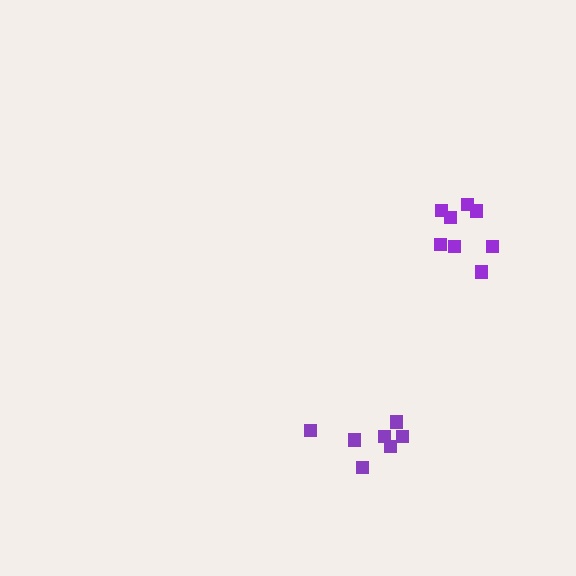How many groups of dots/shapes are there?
There are 2 groups.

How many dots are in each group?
Group 1: 8 dots, Group 2: 7 dots (15 total).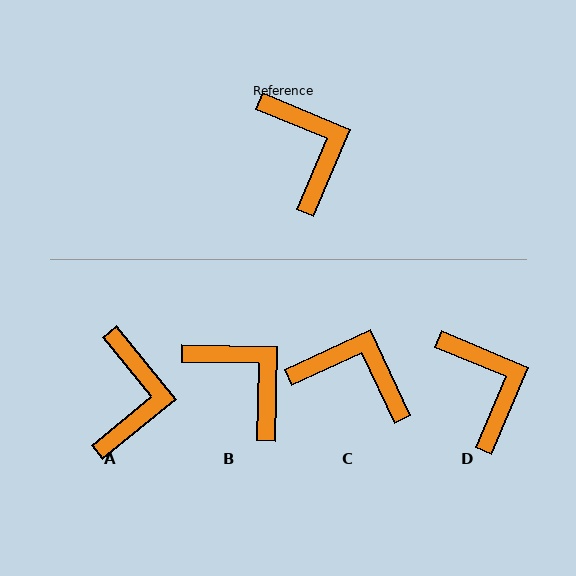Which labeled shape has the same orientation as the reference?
D.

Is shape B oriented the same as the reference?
No, it is off by about 22 degrees.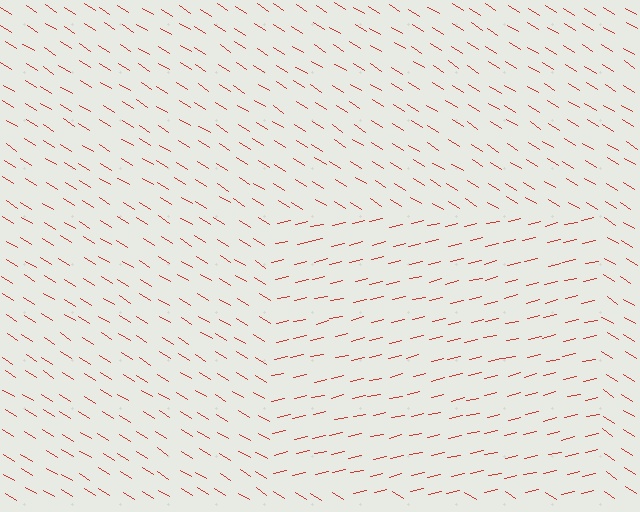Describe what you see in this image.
The image is filled with small red line segments. A rectangle region in the image has lines oriented differently from the surrounding lines, creating a visible texture boundary.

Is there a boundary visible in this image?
Yes, there is a texture boundary formed by a change in line orientation.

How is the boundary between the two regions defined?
The boundary is defined purely by a change in line orientation (approximately 45 degrees difference). All lines are the same color and thickness.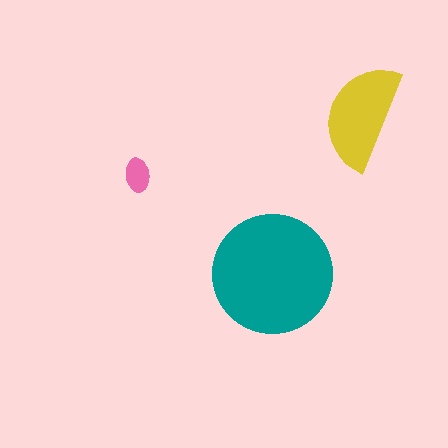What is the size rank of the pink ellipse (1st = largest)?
3rd.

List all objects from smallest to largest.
The pink ellipse, the yellow semicircle, the teal circle.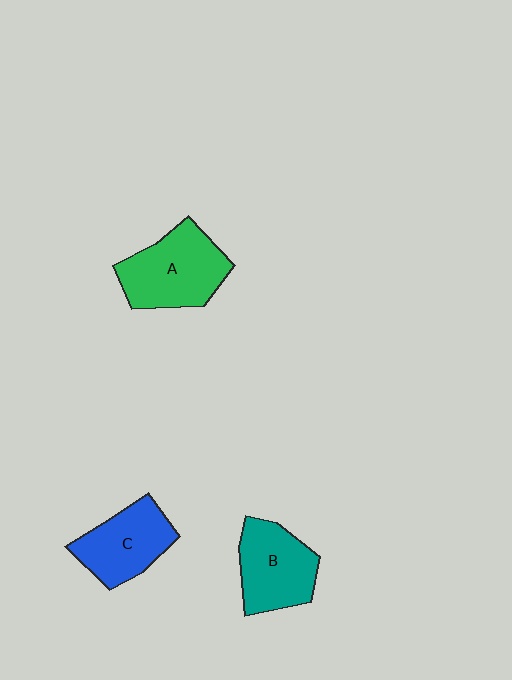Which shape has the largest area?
Shape A (green).